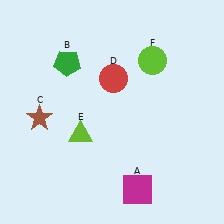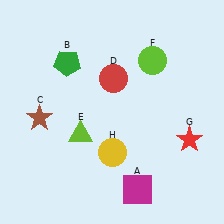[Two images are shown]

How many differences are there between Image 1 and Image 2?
There are 2 differences between the two images.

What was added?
A red star (G), a yellow circle (H) were added in Image 2.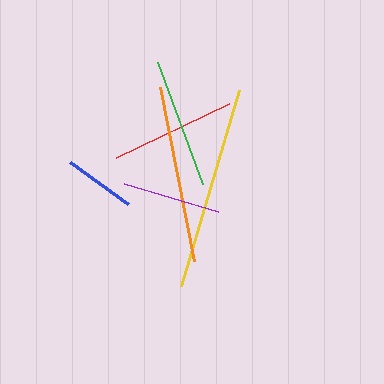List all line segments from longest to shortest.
From longest to shortest: yellow, orange, green, red, purple, blue.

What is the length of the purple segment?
The purple segment is approximately 97 pixels long.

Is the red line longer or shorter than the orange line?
The orange line is longer than the red line.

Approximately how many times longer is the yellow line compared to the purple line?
The yellow line is approximately 2.1 times the length of the purple line.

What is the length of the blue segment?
The blue segment is approximately 71 pixels long.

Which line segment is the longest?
The yellow line is the longest at approximately 204 pixels.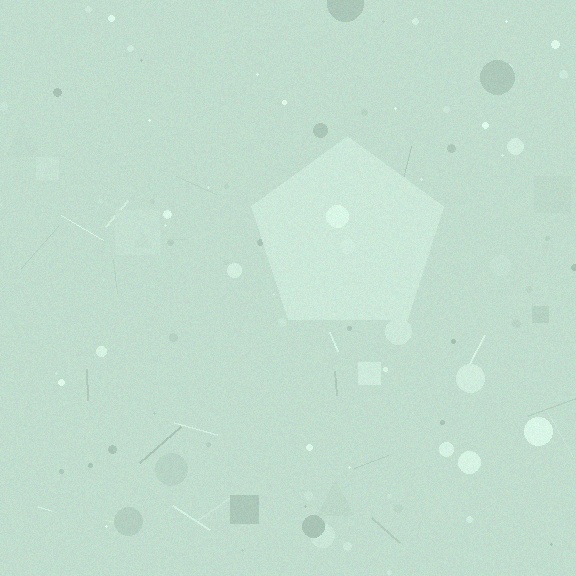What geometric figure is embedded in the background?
A pentagon is embedded in the background.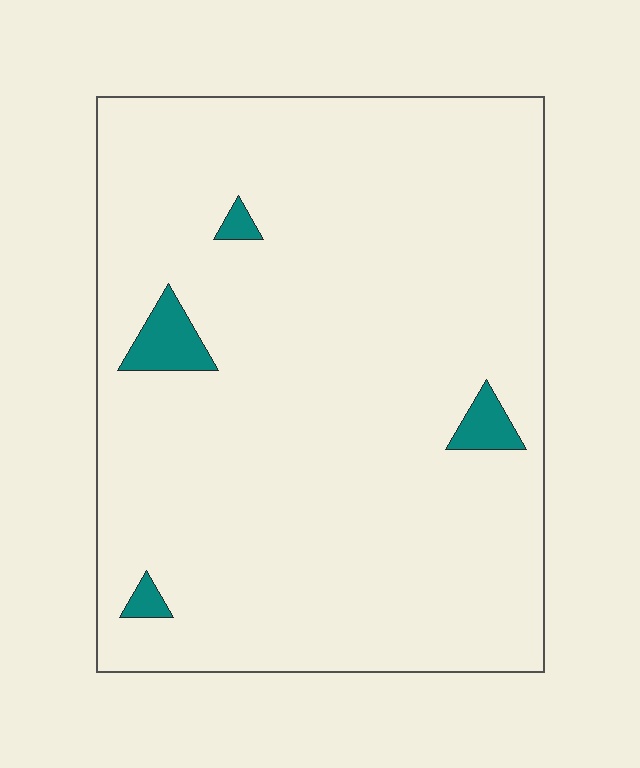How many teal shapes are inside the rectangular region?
4.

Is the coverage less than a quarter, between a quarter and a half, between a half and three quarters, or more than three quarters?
Less than a quarter.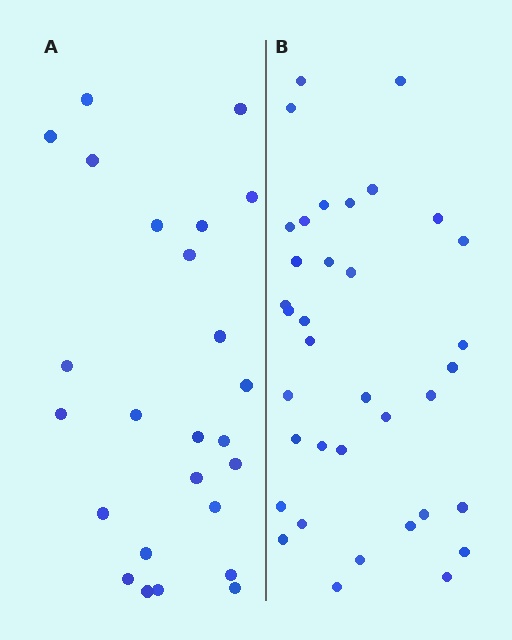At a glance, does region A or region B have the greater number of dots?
Region B (the right region) has more dots.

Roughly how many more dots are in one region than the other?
Region B has roughly 12 or so more dots than region A.